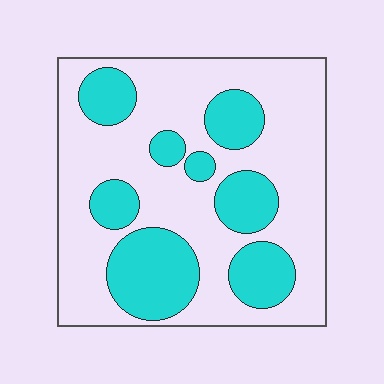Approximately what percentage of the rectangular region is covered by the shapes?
Approximately 30%.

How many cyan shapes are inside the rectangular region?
8.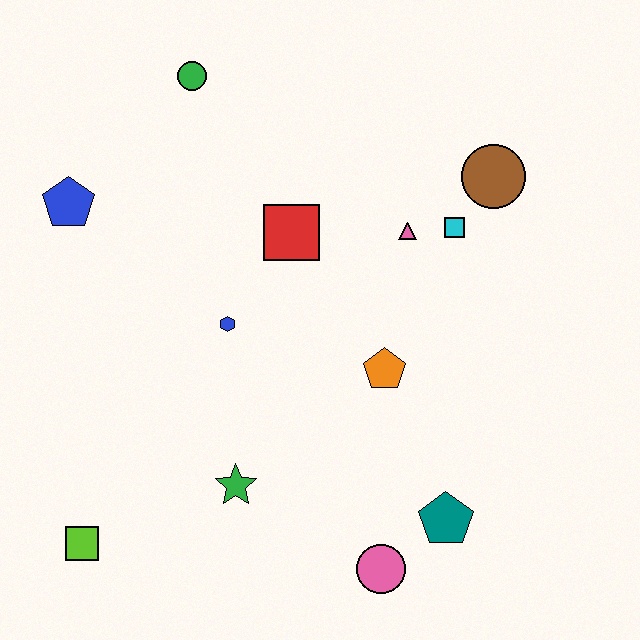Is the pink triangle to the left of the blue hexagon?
No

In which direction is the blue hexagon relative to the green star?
The blue hexagon is above the green star.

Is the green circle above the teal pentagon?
Yes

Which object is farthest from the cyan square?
The lime square is farthest from the cyan square.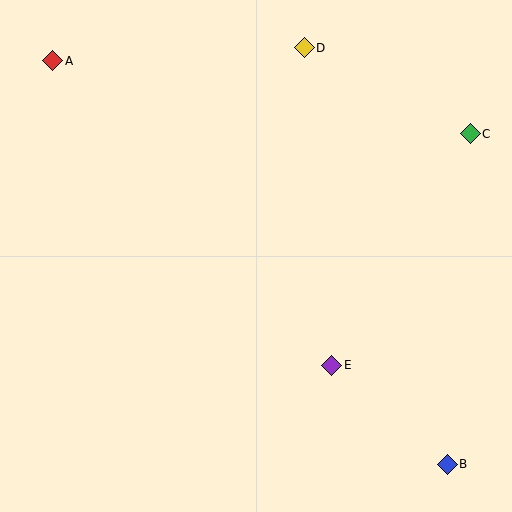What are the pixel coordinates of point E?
Point E is at (332, 365).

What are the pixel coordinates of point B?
Point B is at (447, 464).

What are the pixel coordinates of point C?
Point C is at (470, 134).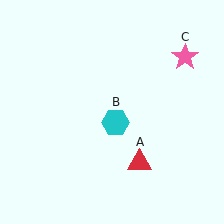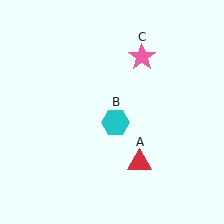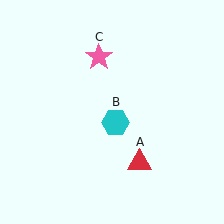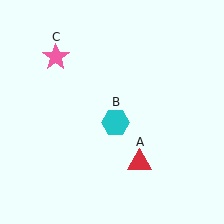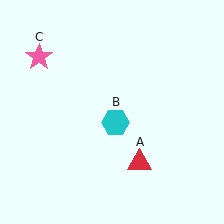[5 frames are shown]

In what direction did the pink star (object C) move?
The pink star (object C) moved left.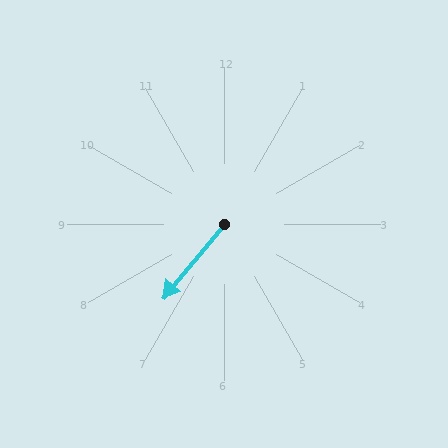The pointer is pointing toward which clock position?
Roughly 7 o'clock.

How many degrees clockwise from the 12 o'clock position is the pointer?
Approximately 220 degrees.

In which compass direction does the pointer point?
Southwest.